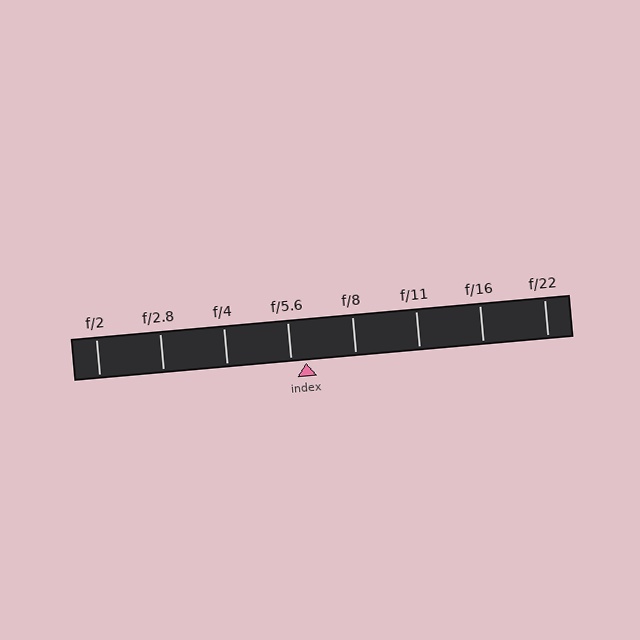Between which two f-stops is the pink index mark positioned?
The index mark is between f/5.6 and f/8.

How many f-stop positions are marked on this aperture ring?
There are 8 f-stop positions marked.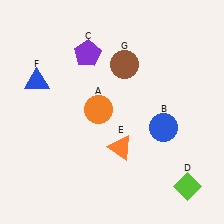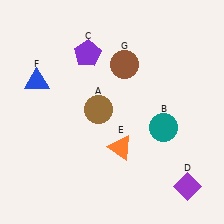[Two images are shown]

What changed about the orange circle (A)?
In Image 1, A is orange. In Image 2, it changed to brown.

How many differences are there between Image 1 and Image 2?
There are 3 differences between the two images.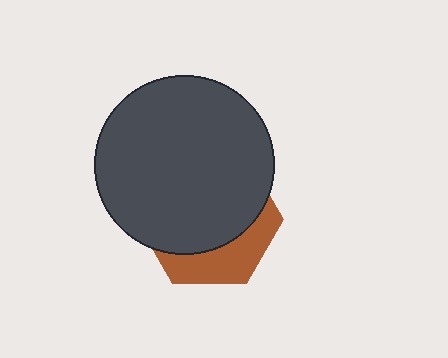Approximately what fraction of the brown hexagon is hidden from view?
Roughly 70% of the brown hexagon is hidden behind the dark gray circle.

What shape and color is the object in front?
The object in front is a dark gray circle.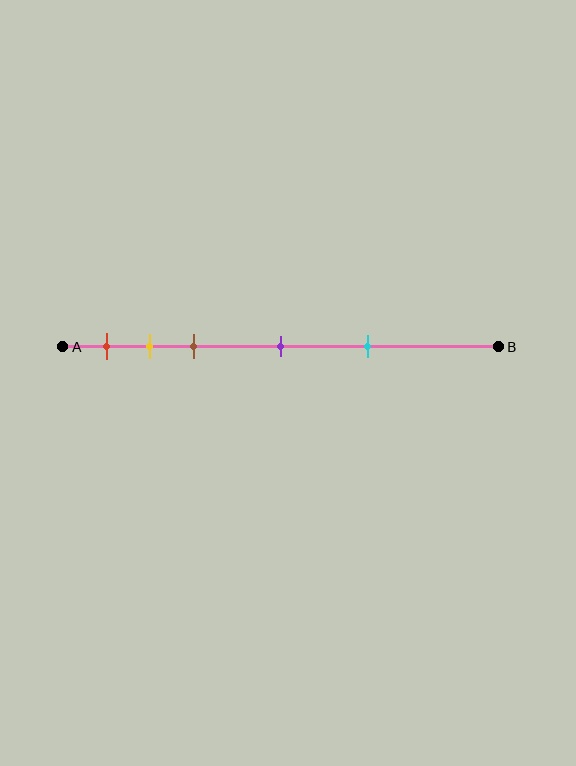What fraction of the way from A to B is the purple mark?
The purple mark is approximately 50% (0.5) of the way from A to B.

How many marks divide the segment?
There are 5 marks dividing the segment.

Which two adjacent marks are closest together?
The yellow and brown marks are the closest adjacent pair.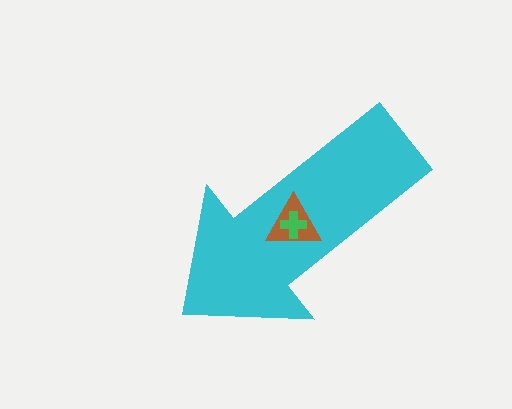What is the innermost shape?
The green cross.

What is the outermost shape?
The cyan arrow.